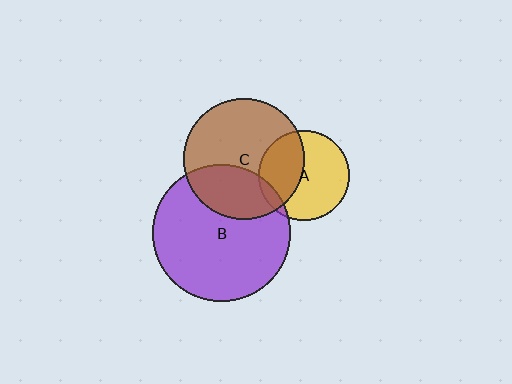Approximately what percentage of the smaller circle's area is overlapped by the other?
Approximately 40%.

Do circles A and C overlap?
Yes.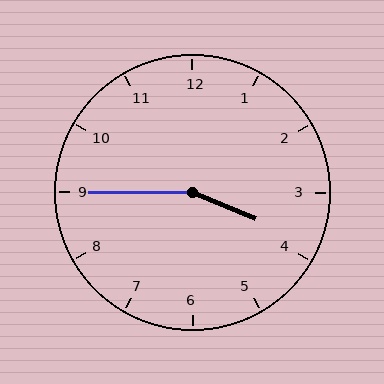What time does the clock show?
3:45.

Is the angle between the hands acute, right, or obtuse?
It is obtuse.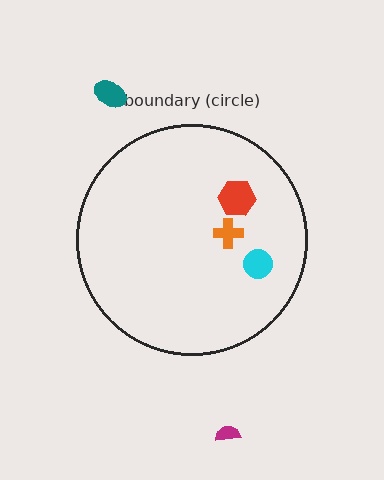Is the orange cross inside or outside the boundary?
Inside.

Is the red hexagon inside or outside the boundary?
Inside.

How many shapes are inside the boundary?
3 inside, 2 outside.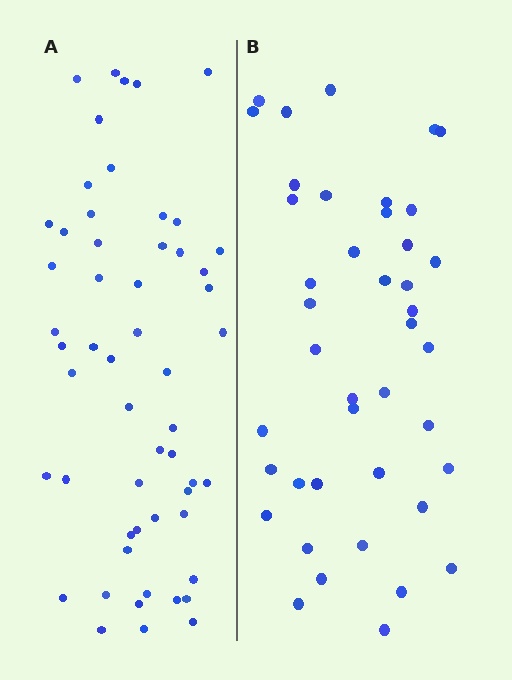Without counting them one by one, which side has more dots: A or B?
Region A (the left region) has more dots.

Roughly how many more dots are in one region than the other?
Region A has approximately 15 more dots than region B.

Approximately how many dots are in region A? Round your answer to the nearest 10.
About 60 dots. (The exact count is 55, which rounds to 60.)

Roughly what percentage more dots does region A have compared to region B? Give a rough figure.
About 30% more.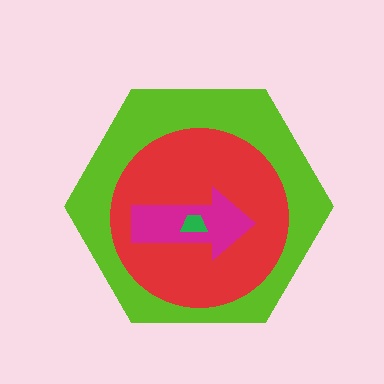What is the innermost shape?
The green trapezoid.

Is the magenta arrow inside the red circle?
Yes.